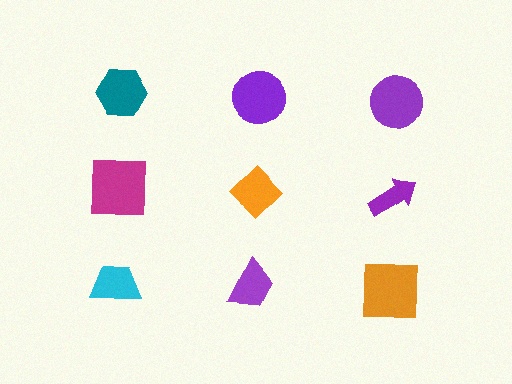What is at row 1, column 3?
A purple circle.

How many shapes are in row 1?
3 shapes.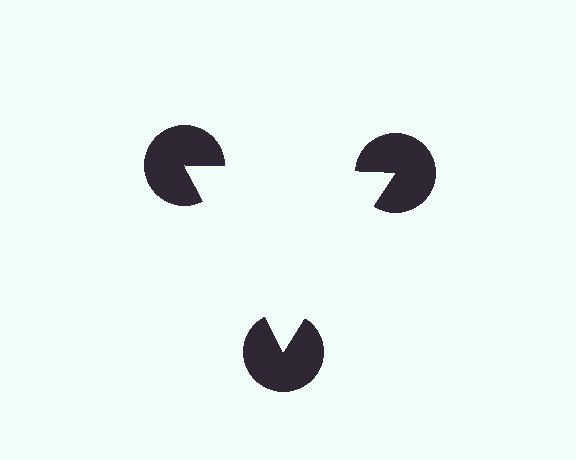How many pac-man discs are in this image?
There are 3 — one at each vertex of the illusory triangle.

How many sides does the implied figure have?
3 sides.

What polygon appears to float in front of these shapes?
An illusory triangle — its edges are inferred from the aligned wedge cuts in the pac-man discs, not physically drawn.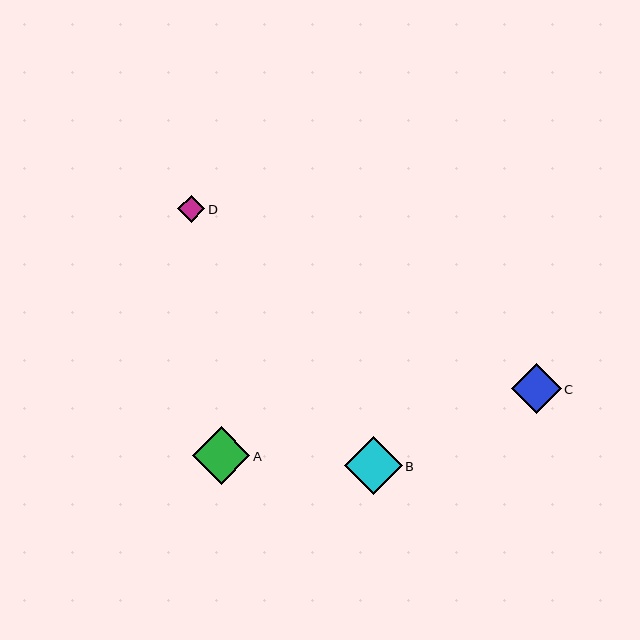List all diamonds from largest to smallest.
From largest to smallest: A, B, C, D.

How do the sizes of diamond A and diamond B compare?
Diamond A and diamond B are approximately the same size.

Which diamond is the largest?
Diamond A is the largest with a size of approximately 57 pixels.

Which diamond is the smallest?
Diamond D is the smallest with a size of approximately 27 pixels.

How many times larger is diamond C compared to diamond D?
Diamond C is approximately 1.9 times the size of diamond D.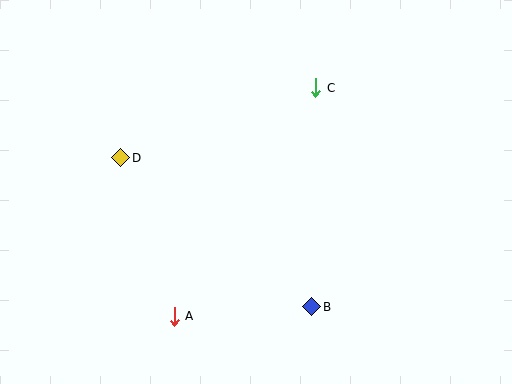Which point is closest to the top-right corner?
Point C is closest to the top-right corner.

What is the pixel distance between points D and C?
The distance between D and C is 207 pixels.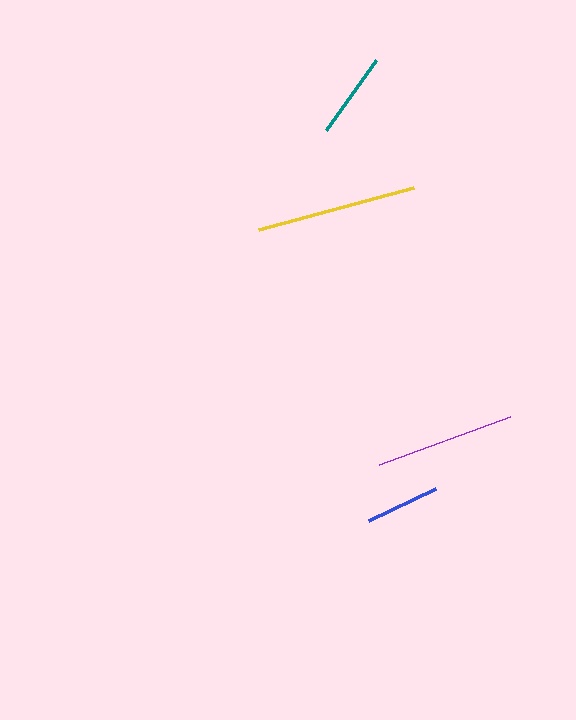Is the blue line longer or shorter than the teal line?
The teal line is longer than the blue line.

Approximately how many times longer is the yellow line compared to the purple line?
The yellow line is approximately 1.1 times the length of the purple line.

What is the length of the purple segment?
The purple segment is approximately 139 pixels long.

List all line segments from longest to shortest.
From longest to shortest: yellow, purple, teal, blue.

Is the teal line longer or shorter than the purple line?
The purple line is longer than the teal line.